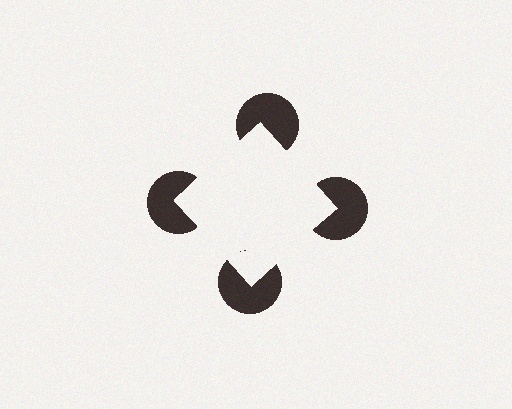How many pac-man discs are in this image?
There are 4 — one at each vertex of the illusory square.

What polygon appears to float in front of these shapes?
An illusory square — its edges are inferred from the aligned wedge cuts in the pac-man discs, not physically drawn.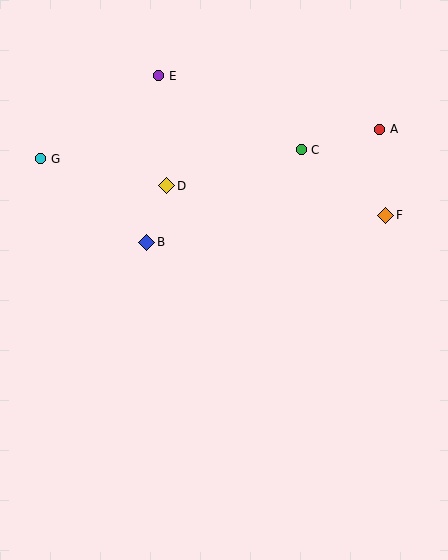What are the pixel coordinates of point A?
Point A is at (380, 129).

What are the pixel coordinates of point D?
Point D is at (167, 186).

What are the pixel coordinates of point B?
Point B is at (147, 242).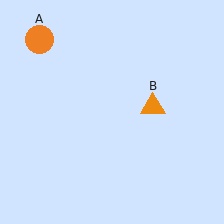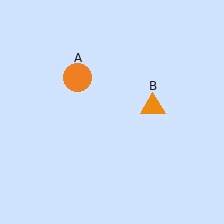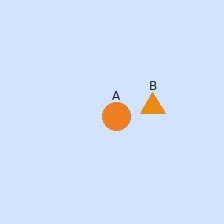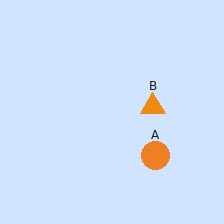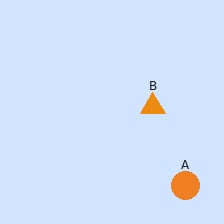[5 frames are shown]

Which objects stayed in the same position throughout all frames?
Orange triangle (object B) remained stationary.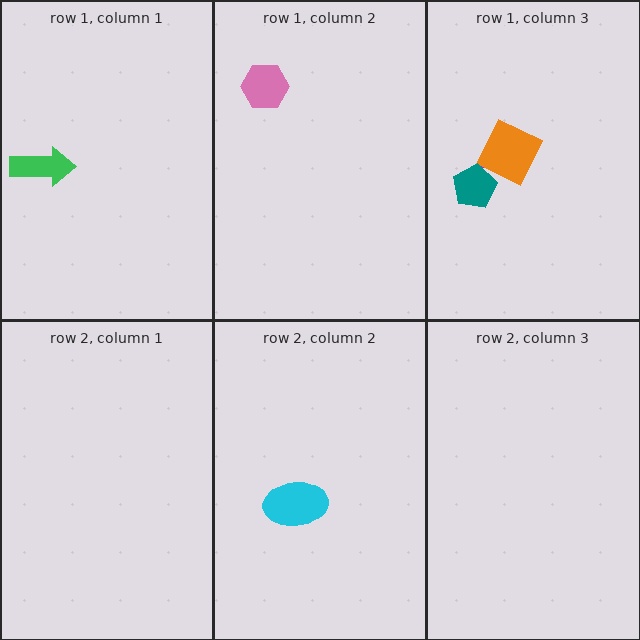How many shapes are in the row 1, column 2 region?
1.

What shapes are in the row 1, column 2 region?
The pink hexagon.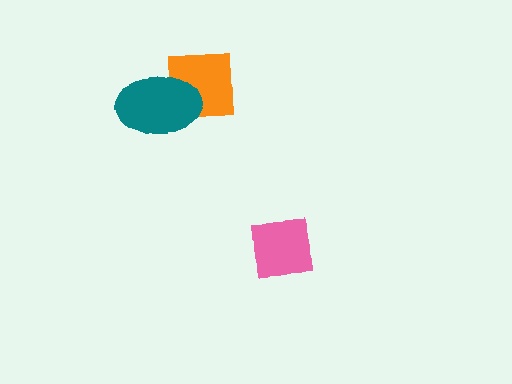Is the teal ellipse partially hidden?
No, no other shape covers it.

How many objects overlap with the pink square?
0 objects overlap with the pink square.